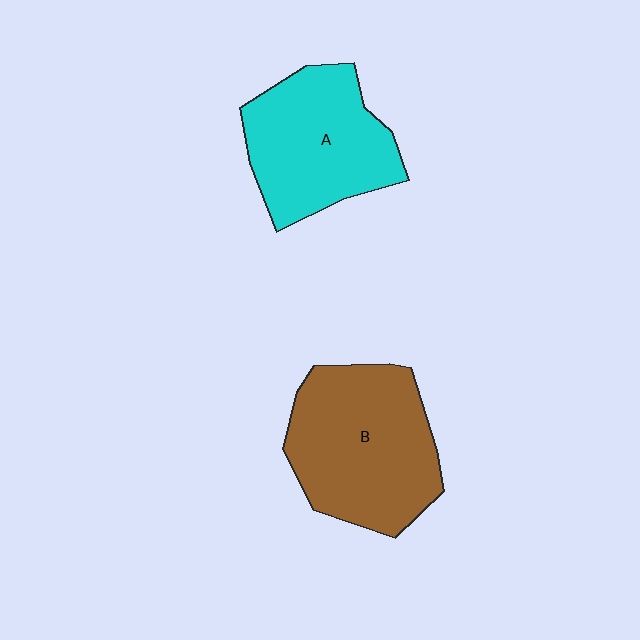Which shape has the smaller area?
Shape A (cyan).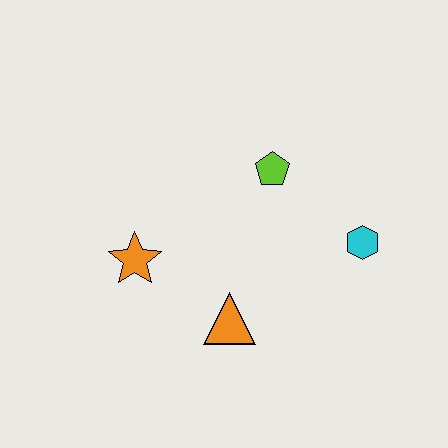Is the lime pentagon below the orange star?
No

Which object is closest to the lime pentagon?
The cyan hexagon is closest to the lime pentagon.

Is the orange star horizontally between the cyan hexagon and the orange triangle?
No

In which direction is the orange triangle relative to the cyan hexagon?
The orange triangle is to the left of the cyan hexagon.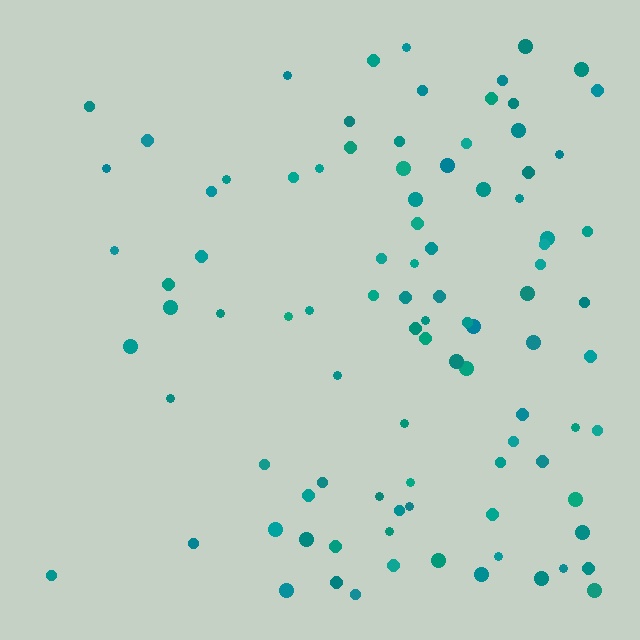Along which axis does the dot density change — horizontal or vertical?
Horizontal.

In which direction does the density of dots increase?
From left to right, with the right side densest.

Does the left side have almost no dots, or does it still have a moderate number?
Still a moderate number, just noticeably fewer than the right.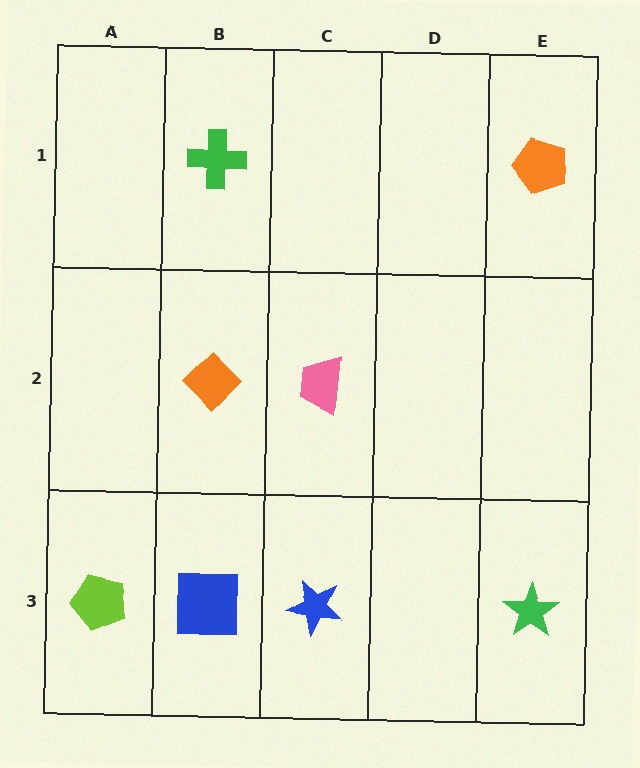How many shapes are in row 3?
4 shapes.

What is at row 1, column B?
A green cross.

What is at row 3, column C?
A blue star.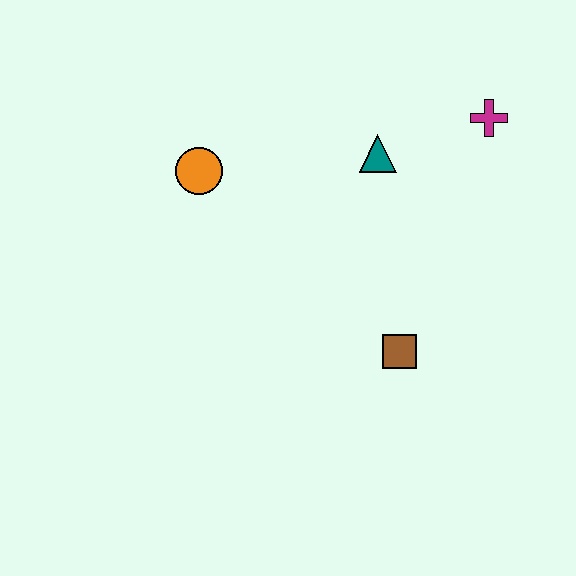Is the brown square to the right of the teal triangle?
Yes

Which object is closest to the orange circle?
The teal triangle is closest to the orange circle.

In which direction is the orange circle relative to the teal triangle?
The orange circle is to the left of the teal triangle.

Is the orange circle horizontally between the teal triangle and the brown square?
No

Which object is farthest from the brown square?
The orange circle is farthest from the brown square.